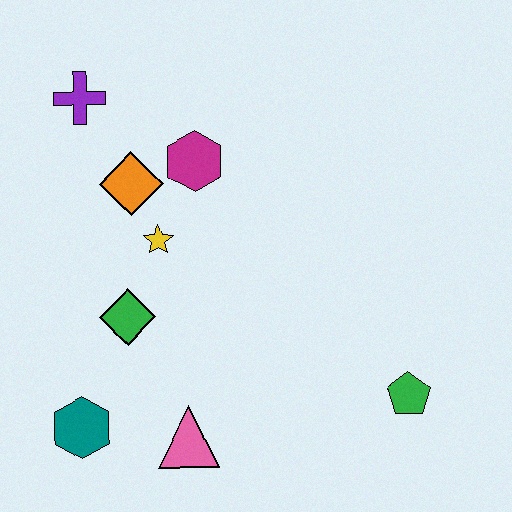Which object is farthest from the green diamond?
The green pentagon is farthest from the green diamond.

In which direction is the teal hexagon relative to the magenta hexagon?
The teal hexagon is below the magenta hexagon.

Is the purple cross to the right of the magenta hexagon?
No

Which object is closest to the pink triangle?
The teal hexagon is closest to the pink triangle.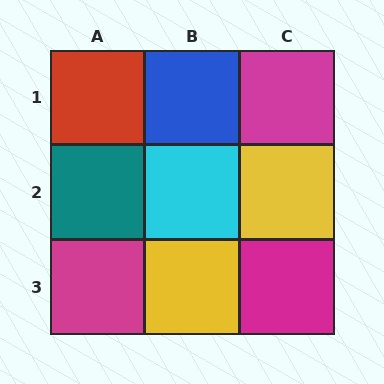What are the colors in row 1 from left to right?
Red, blue, magenta.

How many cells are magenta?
3 cells are magenta.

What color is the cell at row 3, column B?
Yellow.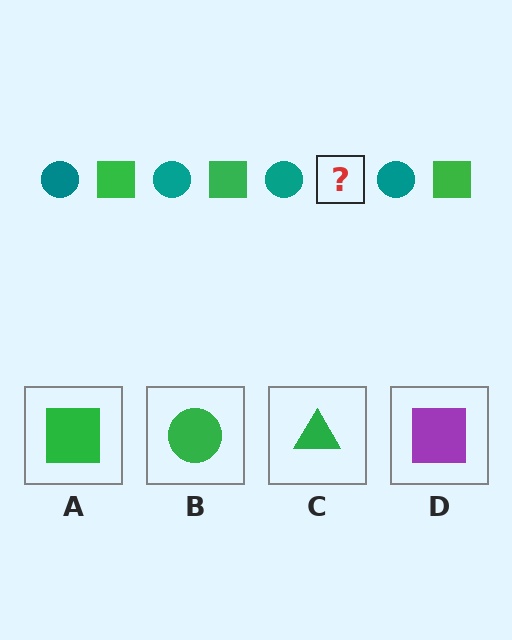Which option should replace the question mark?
Option A.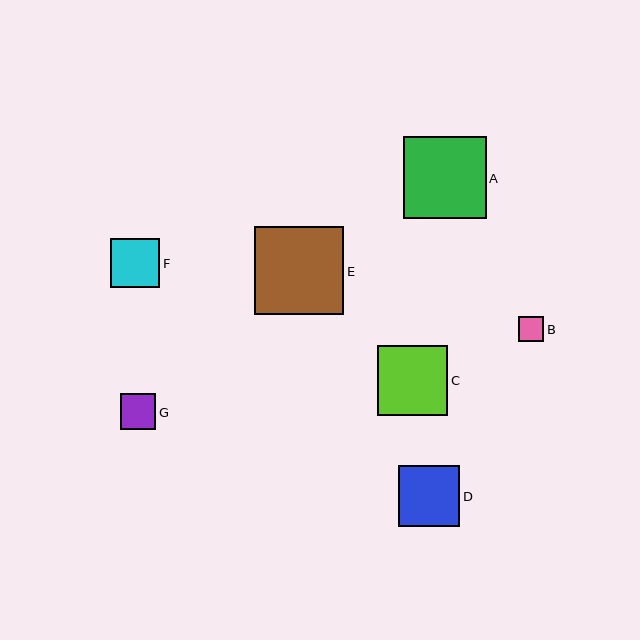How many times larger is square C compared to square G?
Square C is approximately 2.0 times the size of square G.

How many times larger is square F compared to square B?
Square F is approximately 1.9 times the size of square B.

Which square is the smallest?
Square B is the smallest with a size of approximately 26 pixels.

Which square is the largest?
Square E is the largest with a size of approximately 89 pixels.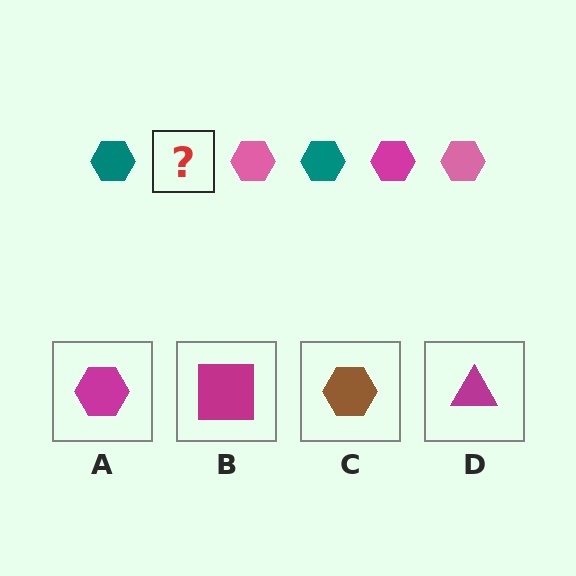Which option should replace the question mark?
Option A.